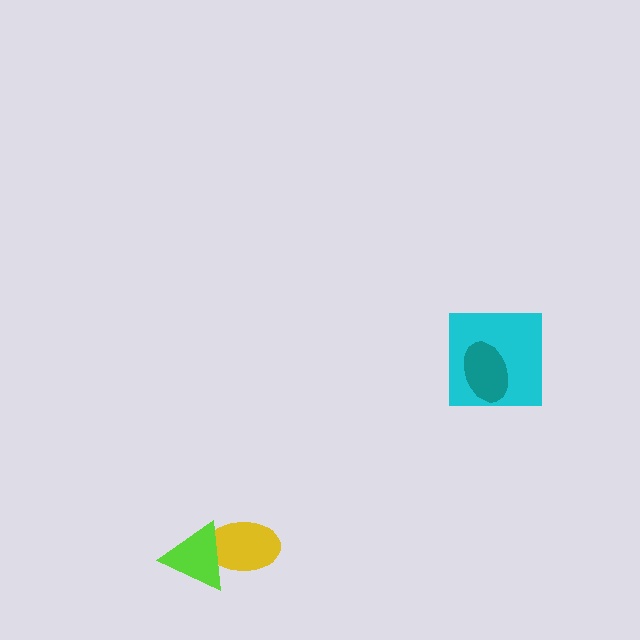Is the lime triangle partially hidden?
No, no other shape covers it.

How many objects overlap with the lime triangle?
1 object overlaps with the lime triangle.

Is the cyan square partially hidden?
Yes, it is partially covered by another shape.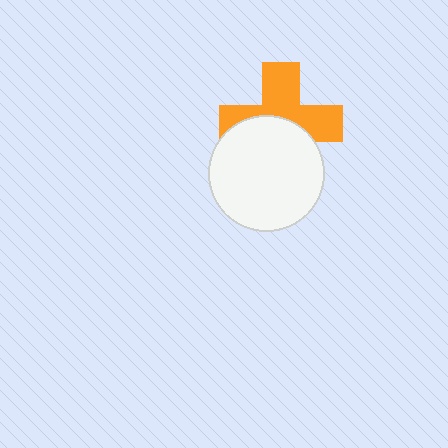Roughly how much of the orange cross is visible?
About half of it is visible (roughly 55%).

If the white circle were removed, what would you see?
You would see the complete orange cross.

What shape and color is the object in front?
The object in front is a white circle.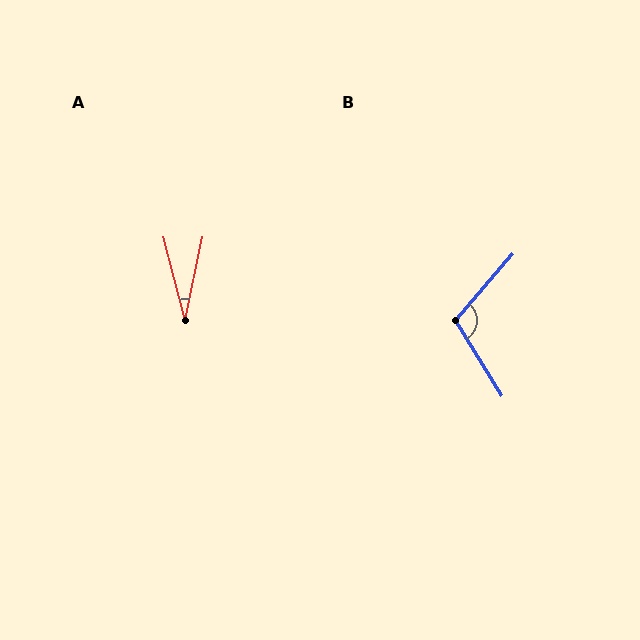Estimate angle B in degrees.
Approximately 107 degrees.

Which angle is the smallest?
A, at approximately 26 degrees.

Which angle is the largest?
B, at approximately 107 degrees.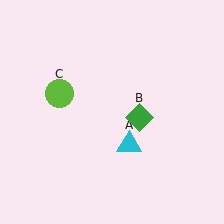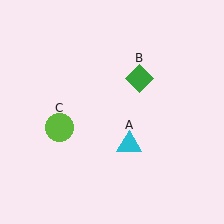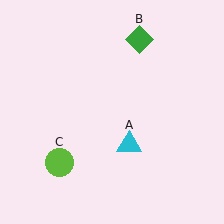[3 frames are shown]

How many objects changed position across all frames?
2 objects changed position: green diamond (object B), lime circle (object C).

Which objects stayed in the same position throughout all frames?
Cyan triangle (object A) remained stationary.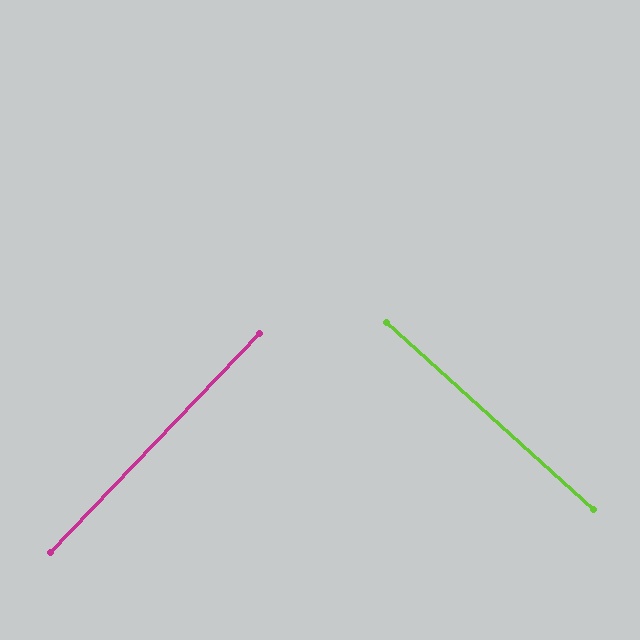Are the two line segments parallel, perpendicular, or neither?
Perpendicular — they meet at approximately 88°.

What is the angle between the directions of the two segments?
Approximately 88 degrees.